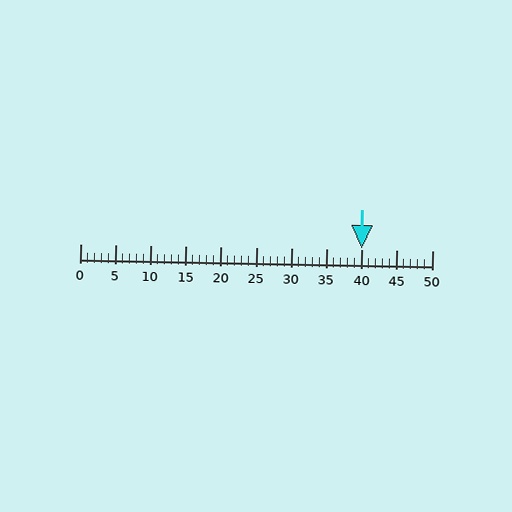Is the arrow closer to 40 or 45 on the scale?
The arrow is closer to 40.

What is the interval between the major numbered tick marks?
The major tick marks are spaced 5 units apart.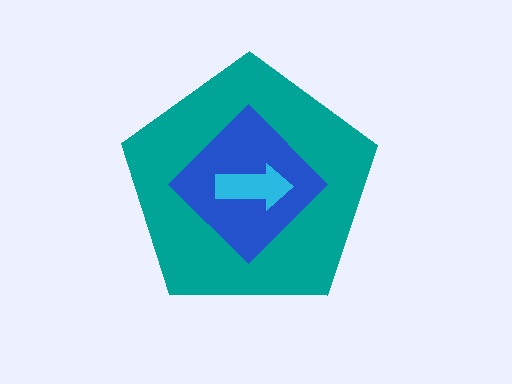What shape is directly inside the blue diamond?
The cyan arrow.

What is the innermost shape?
The cyan arrow.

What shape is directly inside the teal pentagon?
The blue diamond.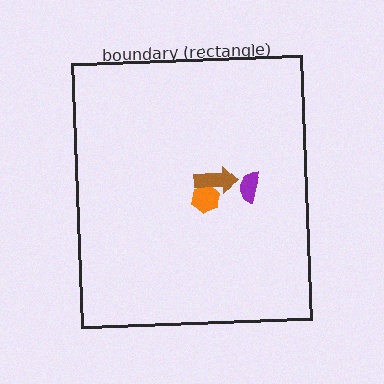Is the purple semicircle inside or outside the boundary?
Inside.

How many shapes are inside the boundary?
3 inside, 0 outside.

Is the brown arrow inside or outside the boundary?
Inside.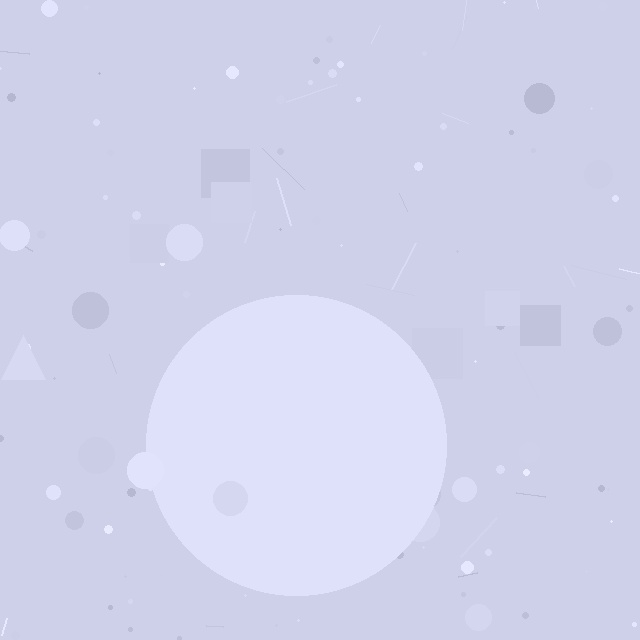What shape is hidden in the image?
A circle is hidden in the image.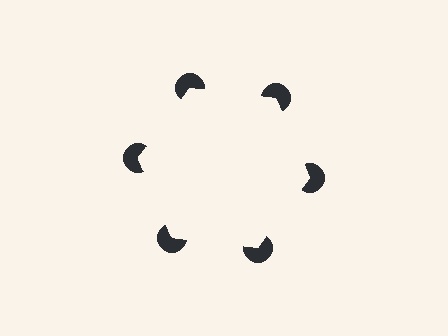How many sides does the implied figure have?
6 sides.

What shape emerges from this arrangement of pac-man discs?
An illusory hexagon — its edges are inferred from the aligned wedge cuts in the pac-man discs, not physically drawn.